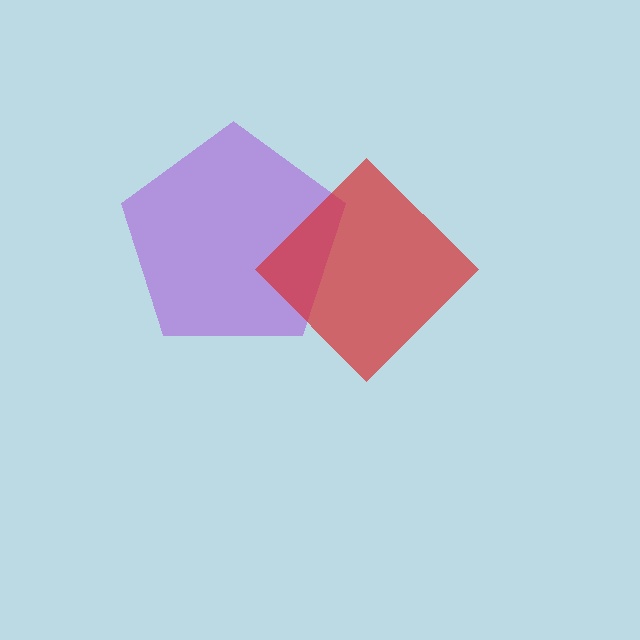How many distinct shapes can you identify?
There are 2 distinct shapes: a purple pentagon, a red diamond.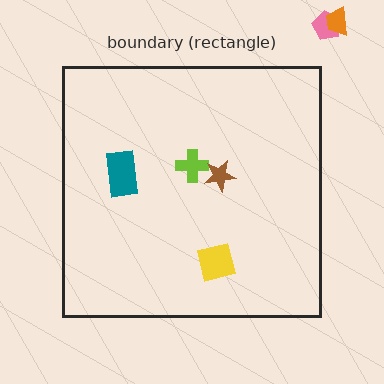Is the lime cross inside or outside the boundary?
Inside.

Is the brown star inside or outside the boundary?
Inside.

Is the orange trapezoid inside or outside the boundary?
Outside.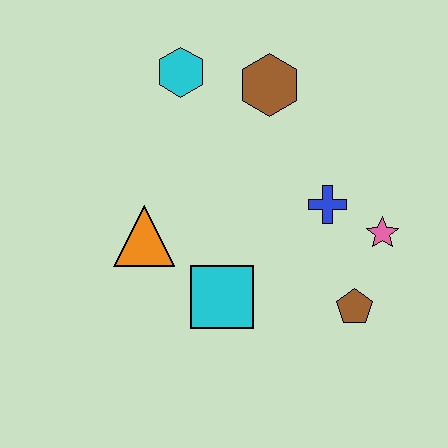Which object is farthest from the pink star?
The cyan hexagon is farthest from the pink star.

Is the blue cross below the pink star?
No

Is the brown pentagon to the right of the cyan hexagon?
Yes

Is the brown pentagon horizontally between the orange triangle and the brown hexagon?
No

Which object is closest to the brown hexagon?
The cyan hexagon is closest to the brown hexagon.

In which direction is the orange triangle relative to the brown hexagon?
The orange triangle is below the brown hexagon.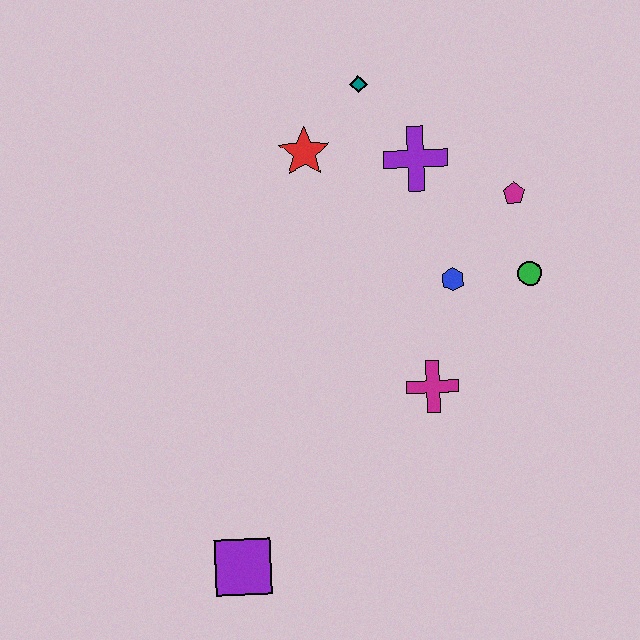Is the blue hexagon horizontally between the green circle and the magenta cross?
Yes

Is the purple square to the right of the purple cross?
No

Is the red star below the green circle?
No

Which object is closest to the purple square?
The magenta cross is closest to the purple square.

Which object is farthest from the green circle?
The purple square is farthest from the green circle.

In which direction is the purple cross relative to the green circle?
The purple cross is above the green circle.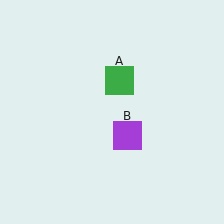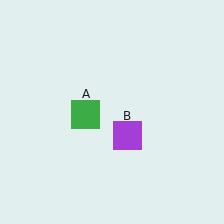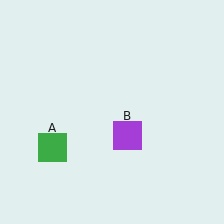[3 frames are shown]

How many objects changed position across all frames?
1 object changed position: green square (object A).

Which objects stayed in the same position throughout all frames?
Purple square (object B) remained stationary.